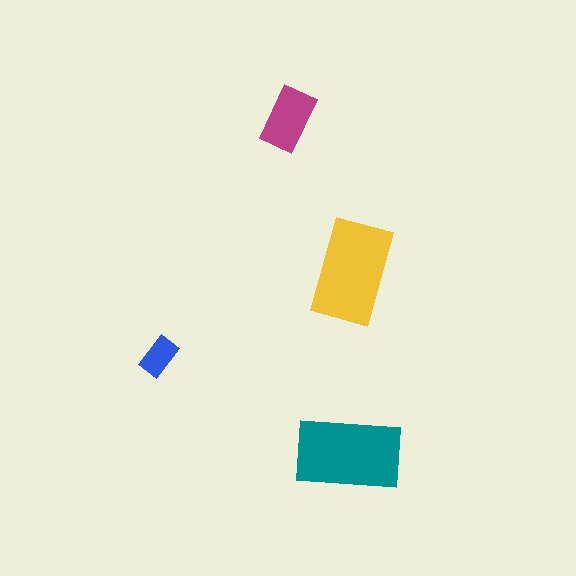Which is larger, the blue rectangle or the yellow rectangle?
The yellow one.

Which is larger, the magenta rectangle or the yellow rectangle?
The yellow one.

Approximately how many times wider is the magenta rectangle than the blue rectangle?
About 1.5 times wider.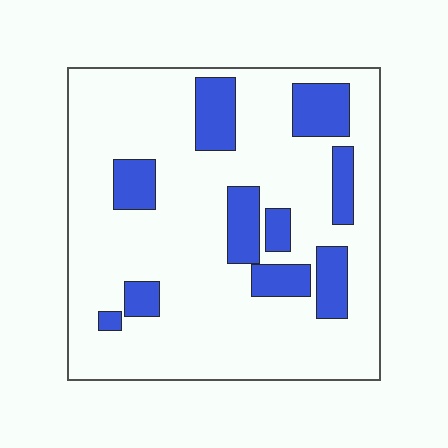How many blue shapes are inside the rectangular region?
10.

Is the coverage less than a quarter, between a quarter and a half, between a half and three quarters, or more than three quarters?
Less than a quarter.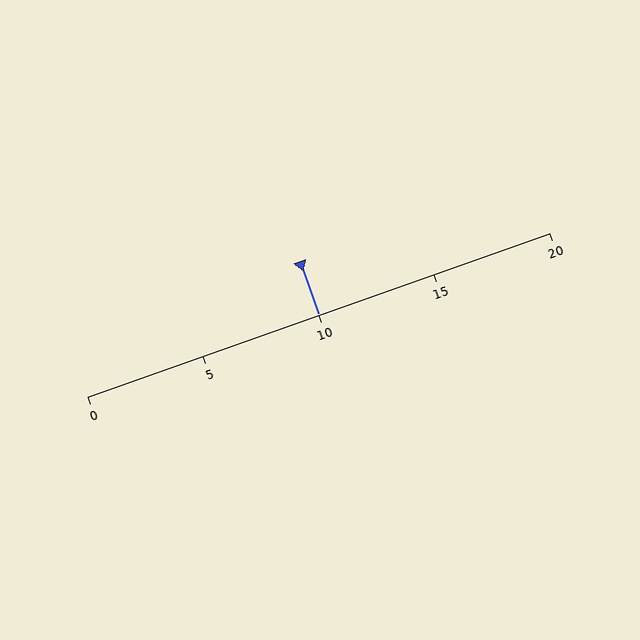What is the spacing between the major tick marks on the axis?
The major ticks are spaced 5 apart.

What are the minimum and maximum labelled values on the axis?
The axis runs from 0 to 20.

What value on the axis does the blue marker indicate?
The marker indicates approximately 10.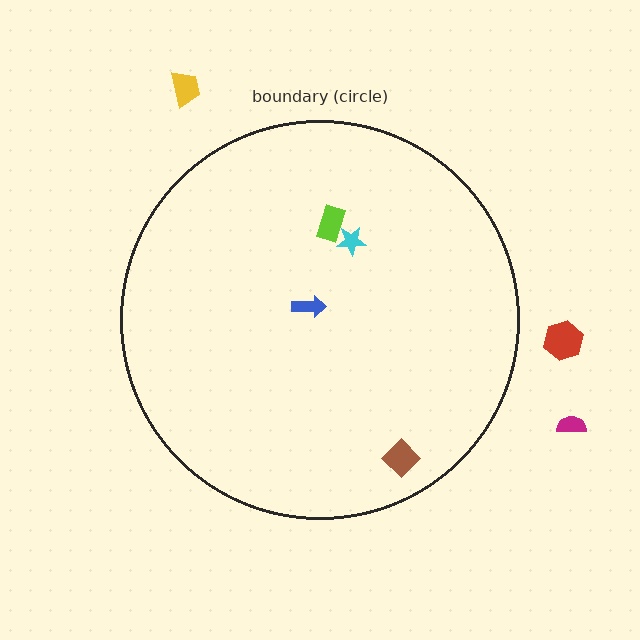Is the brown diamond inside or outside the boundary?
Inside.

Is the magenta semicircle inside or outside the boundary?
Outside.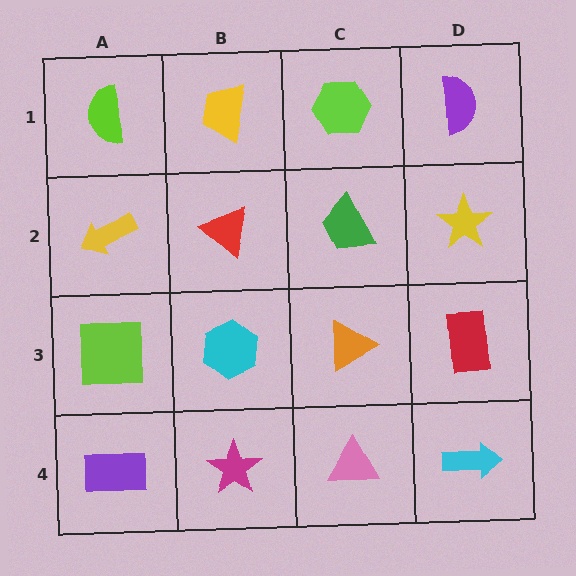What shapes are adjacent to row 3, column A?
A yellow arrow (row 2, column A), a purple rectangle (row 4, column A), a cyan hexagon (row 3, column B).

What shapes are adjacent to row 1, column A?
A yellow arrow (row 2, column A), a yellow trapezoid (row 1, column B).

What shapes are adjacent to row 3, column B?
A red triangle (row 2, column B), a magenta star (row 4, column B), a lime square (row 3, column A), an orange triangle (row 3, column C).